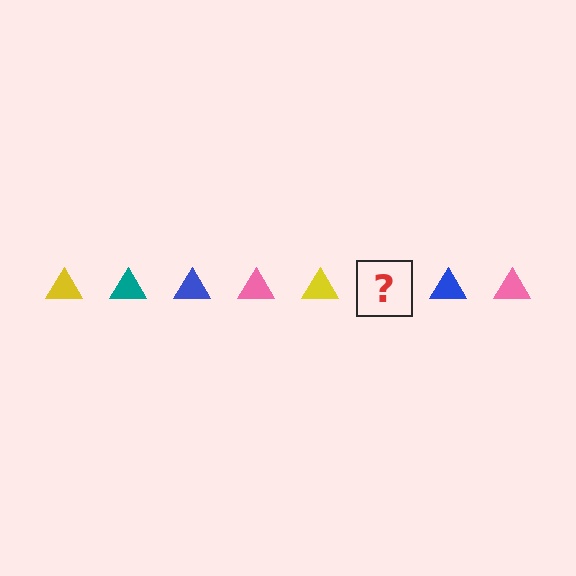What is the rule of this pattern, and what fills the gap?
The rule is that the pattern cycles through yellow, teal, blue, pink triangles. The gap should be filled with a teal triangle.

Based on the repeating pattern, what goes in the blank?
The blank should be a teal triangle.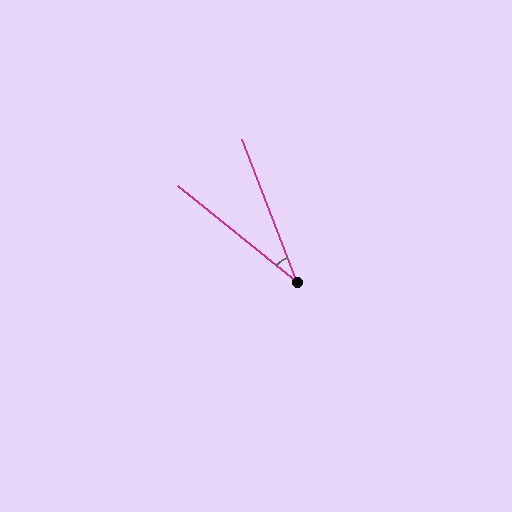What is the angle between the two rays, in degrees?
Approximately 30 degrees.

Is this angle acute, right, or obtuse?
It is acute.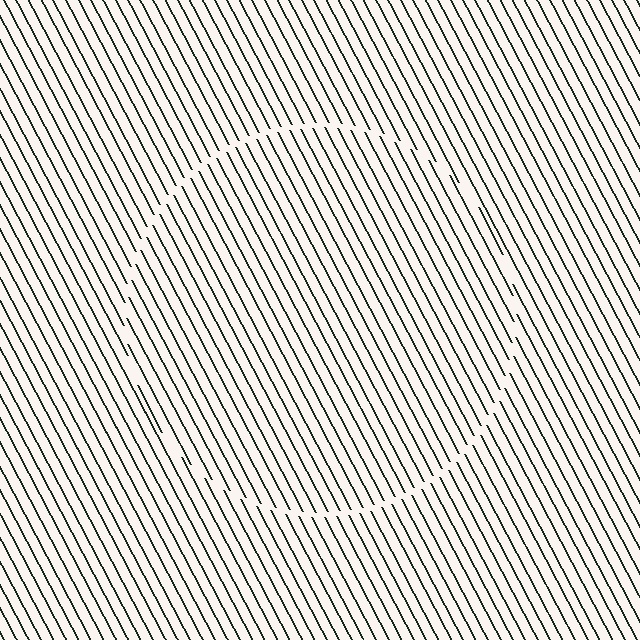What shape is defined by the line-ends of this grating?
An illusory circle. The interior of the shape contains the same grating, shifted by half a period — the contour is defined by the phase discontinuity where line-ends from the inner and outer gratings abut.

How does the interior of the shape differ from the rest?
The interior of the shape contains the same grating, shifted by half a period — the contour is defined by the phase discontinuity where line-ends from the inner and outer gratings abut.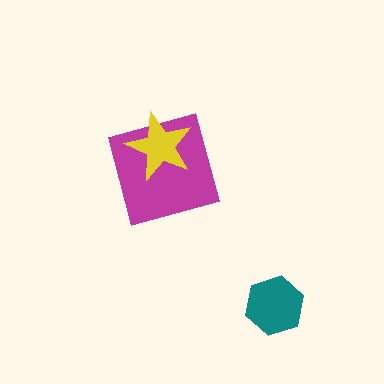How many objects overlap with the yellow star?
1 object overlaps with the yellow star.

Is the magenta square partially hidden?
Yes, it is partially covered by another shape.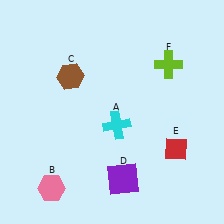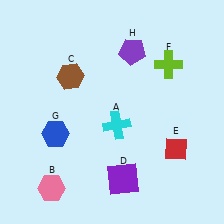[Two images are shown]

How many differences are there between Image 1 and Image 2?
There are 2 differences between the two images.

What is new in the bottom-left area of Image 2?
A blue hexagon (G) was added in the bottom-left area of Image 2.